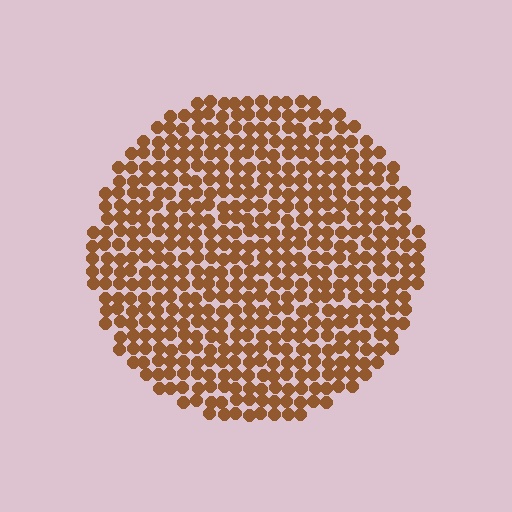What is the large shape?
The large shape is a circle.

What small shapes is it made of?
It is made of small circles.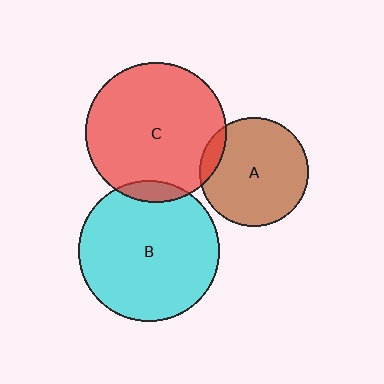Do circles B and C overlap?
Yes.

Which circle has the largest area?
Circle C (red).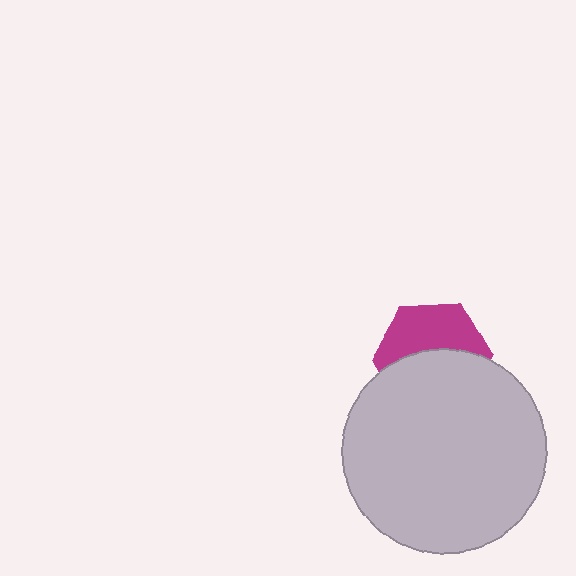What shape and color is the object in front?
The object in front is a light gray circle.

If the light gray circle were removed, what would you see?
You would see the complete magenta hexagon.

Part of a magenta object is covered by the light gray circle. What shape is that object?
It is a hexagon.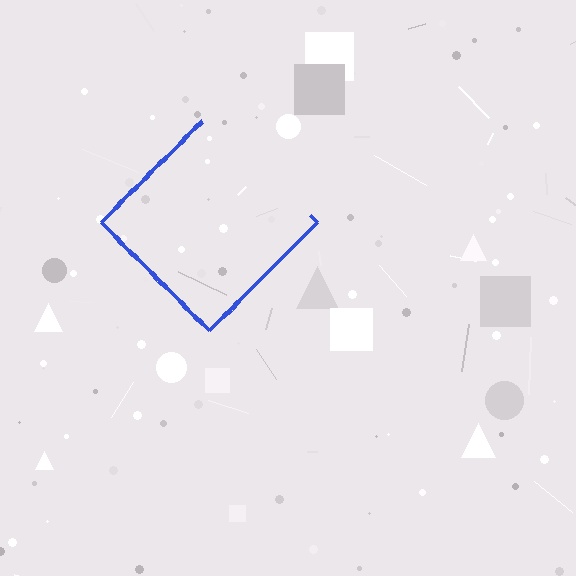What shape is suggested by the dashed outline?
The dashed outline suggests a diamond.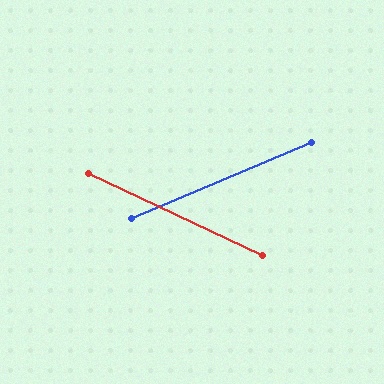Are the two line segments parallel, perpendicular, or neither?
Neither parallel nor perpendicular — they differ by about 48°.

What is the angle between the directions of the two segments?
Approximately 48 degrees.